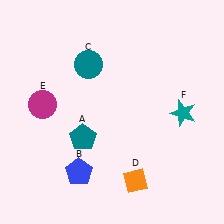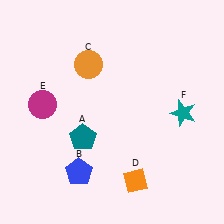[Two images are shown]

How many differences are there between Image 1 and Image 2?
There is 1 difference between the two images.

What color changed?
The circle (C) changed from teal in Image 1 to orange in Image 2.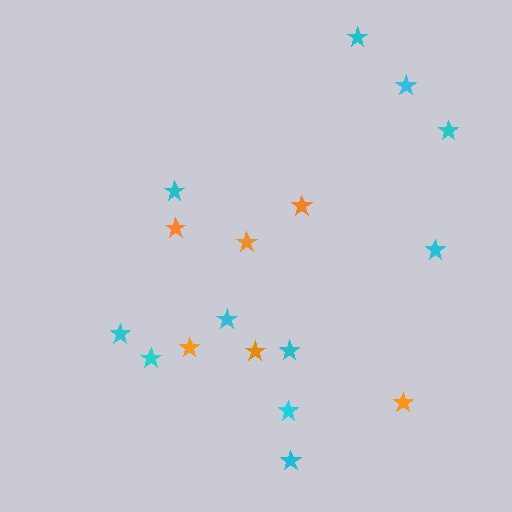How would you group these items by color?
There are 2 groups: one group of orange stars (6) and one group of cyan stars (11).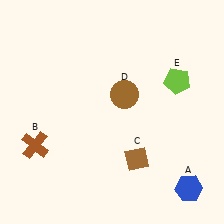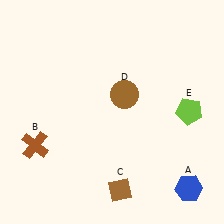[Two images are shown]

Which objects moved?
The objects that moved are: the brown diamond (C), the lime pentagon (E).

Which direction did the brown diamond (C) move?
The brown diamond (C) moved down.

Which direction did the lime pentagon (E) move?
The lime pentagon (E) moved down.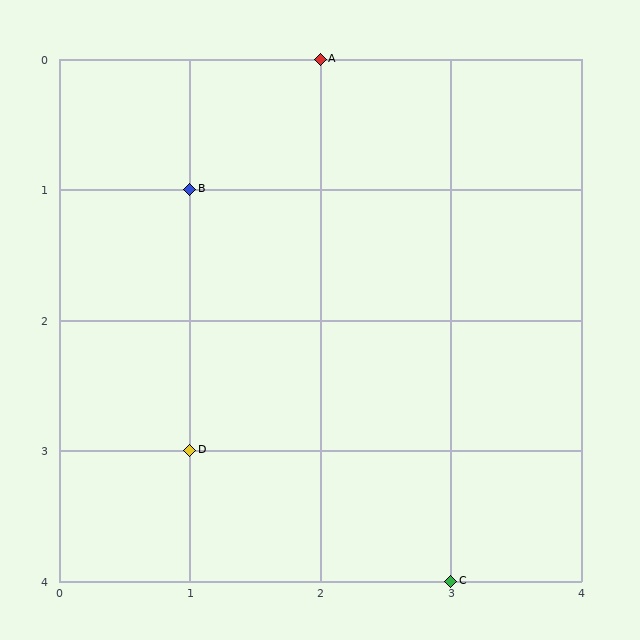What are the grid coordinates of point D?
Point D is at grid coordinates (1, 3).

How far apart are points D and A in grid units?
Points D and A are 1 column and 3 rows apart (about 3.2 grid units diagonally).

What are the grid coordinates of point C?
Point C is at grid coordinates (3, 4).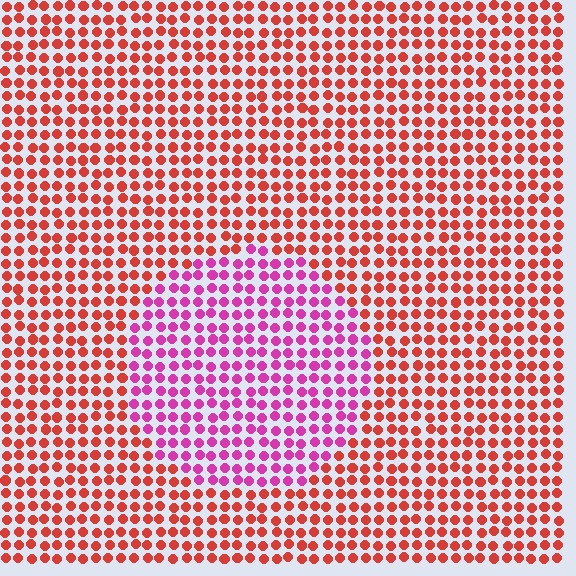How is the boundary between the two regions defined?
The boundary is defined purely by a slight shift in hue (about 46 degrees). Spacing, size, and orientation are identical on both sides.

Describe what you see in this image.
The image is filled with small red elements in a uniform arrangement. A circle-shaped region is visible where the elements are tinted to a slightly different hue, forming a subtle color boundary.